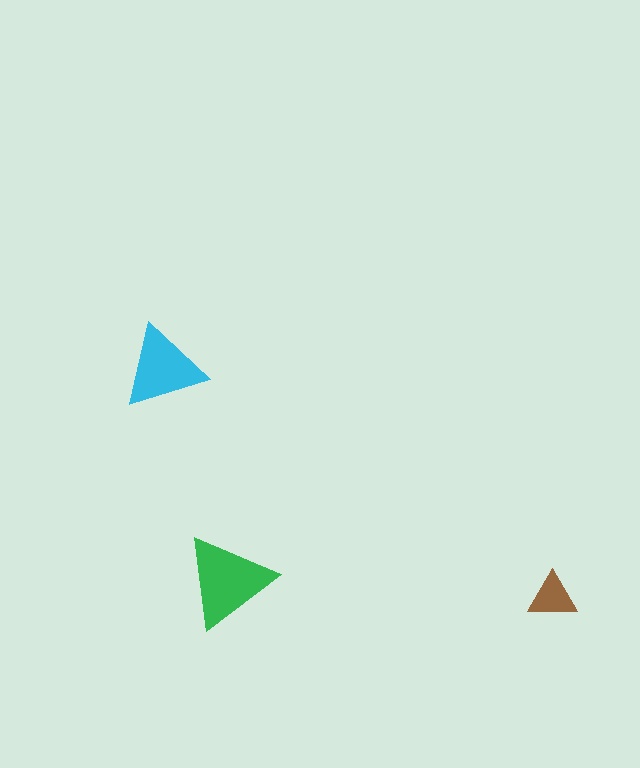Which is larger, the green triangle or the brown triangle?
The green one.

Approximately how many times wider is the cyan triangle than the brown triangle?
About 1.5 times wider.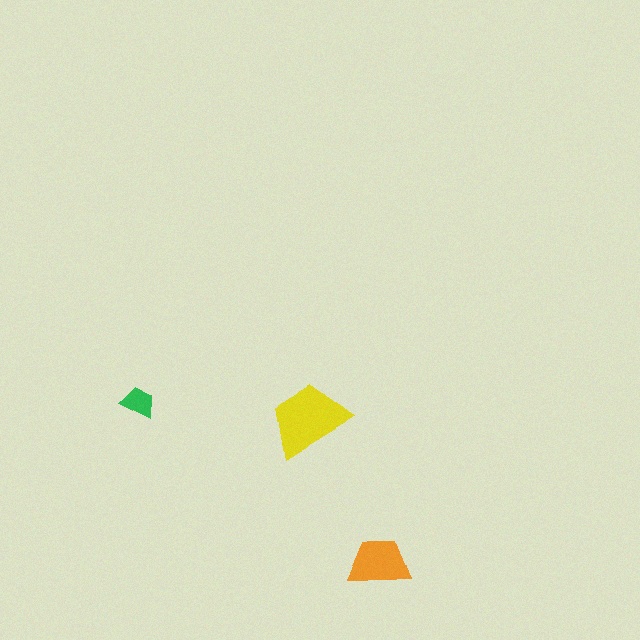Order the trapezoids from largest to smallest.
the yellow one, the orange one, the green one.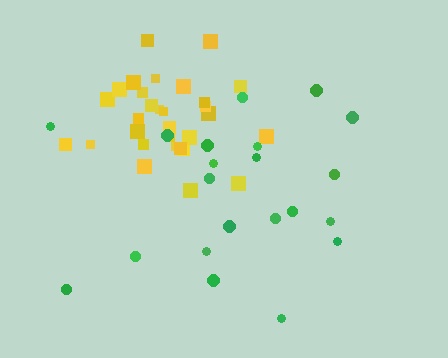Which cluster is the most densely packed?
Yellow.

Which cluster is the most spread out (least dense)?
Green.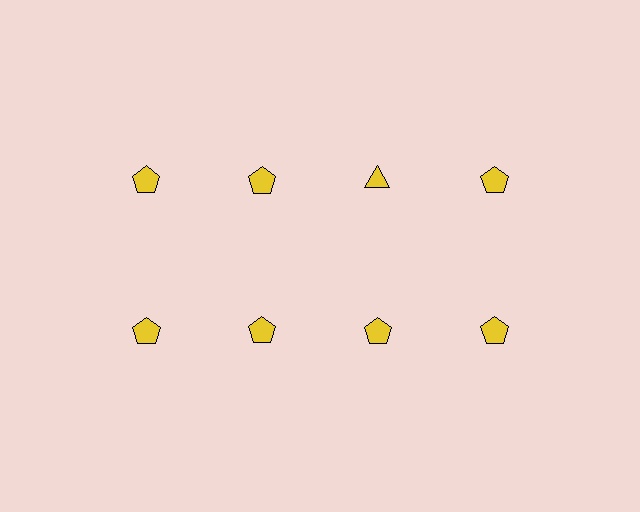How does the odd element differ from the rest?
It has a different shape: triangle instead of pentagon.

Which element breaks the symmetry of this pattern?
The yellow triangle in the top row, center column breaks the symmetry. All other shapes are yellow pentagons.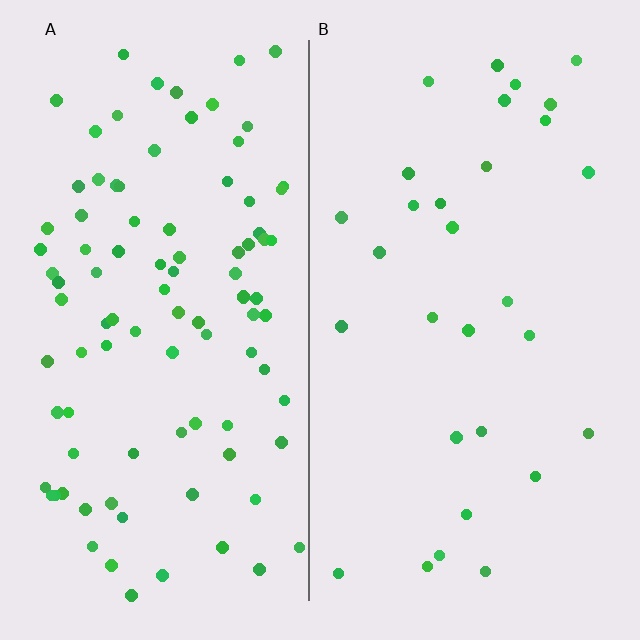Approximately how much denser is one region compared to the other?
Approximately 3.2× — region A over region B.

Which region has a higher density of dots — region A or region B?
A (the left).